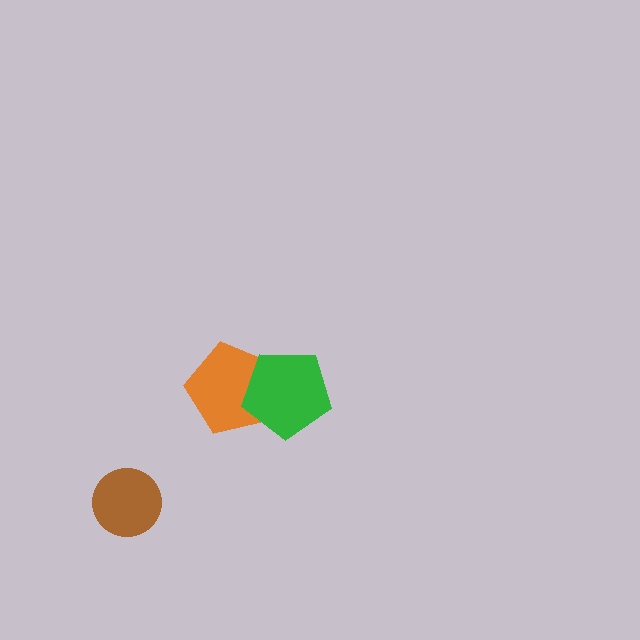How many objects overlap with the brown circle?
0 objects overlap with the brown circle.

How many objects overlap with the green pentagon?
1 object overlaps with the green pentagon.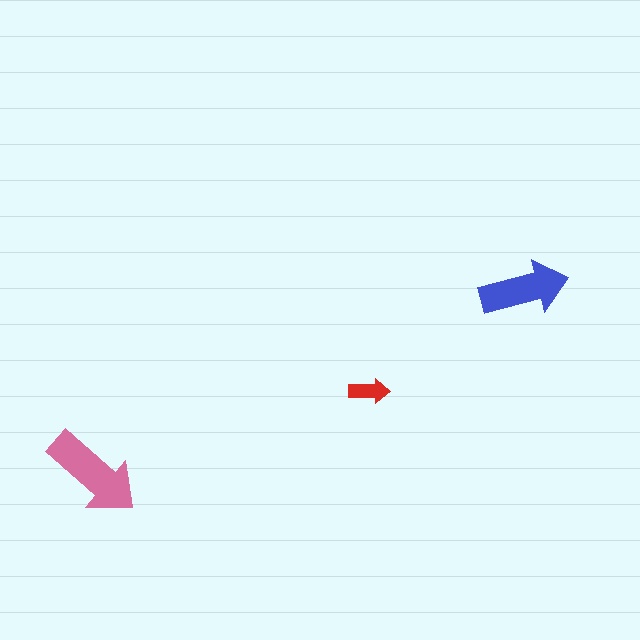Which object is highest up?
The blue arrow is topmost.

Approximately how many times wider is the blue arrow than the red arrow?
About 2 times wider.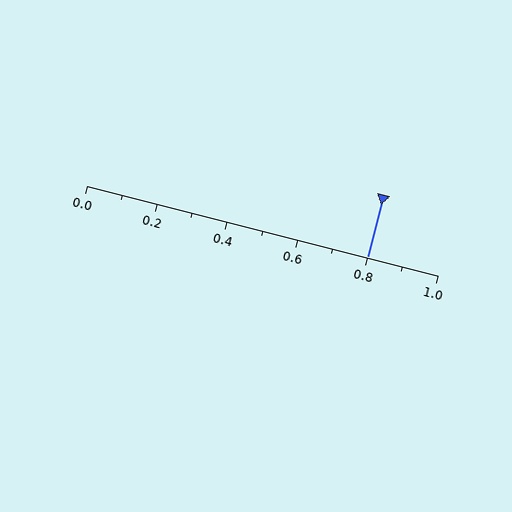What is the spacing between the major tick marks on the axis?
The major ticks are spaced 0.2 apart.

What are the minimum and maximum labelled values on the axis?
The axis runs from 0.0 to 1.0.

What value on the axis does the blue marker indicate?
The marker indicates approximately 0.8.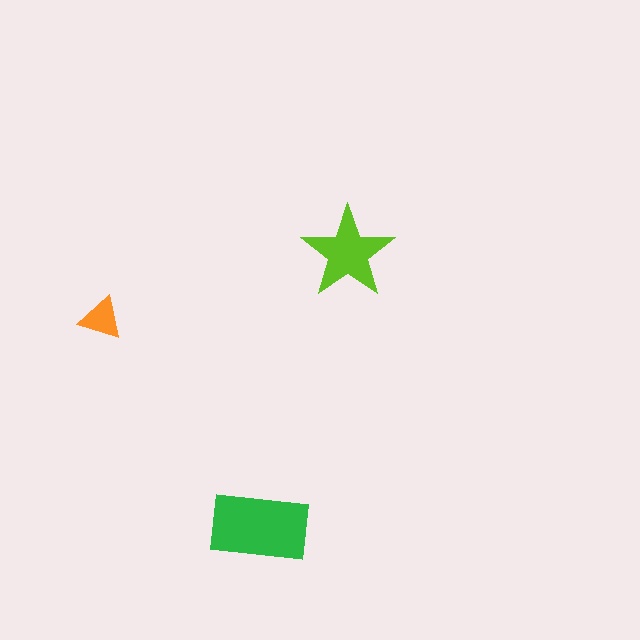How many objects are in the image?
There are 3 objects in the image.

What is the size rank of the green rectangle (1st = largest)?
1st.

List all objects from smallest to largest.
The orange triangle, the lime star, the green rectangle.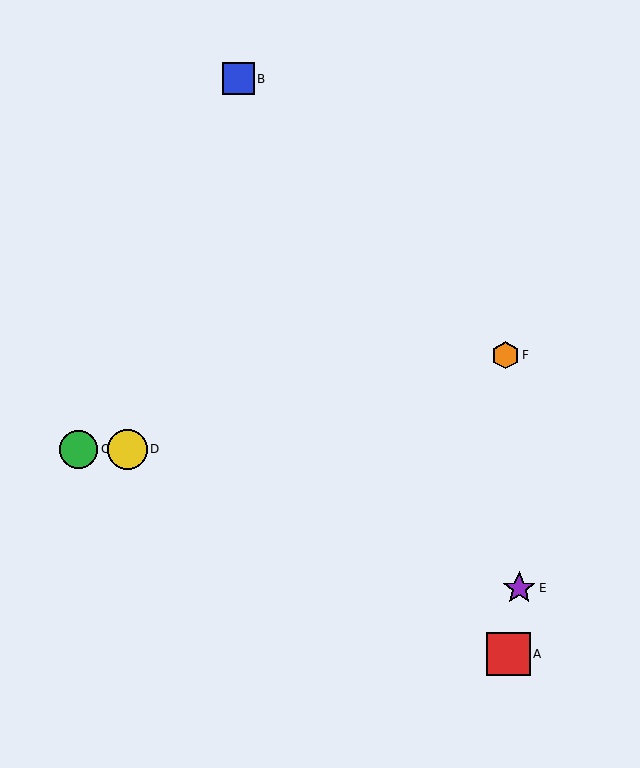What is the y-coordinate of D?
Object D is at y≈449.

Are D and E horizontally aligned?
No, D is at y≈449 and E is at y≈588.